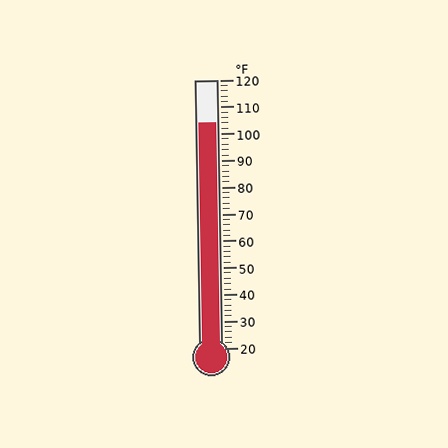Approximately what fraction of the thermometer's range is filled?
The thermometer is filled to approximately 85% of its range.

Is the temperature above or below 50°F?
The temperature is above 50°F.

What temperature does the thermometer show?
The thermometer shows approximately 104°F.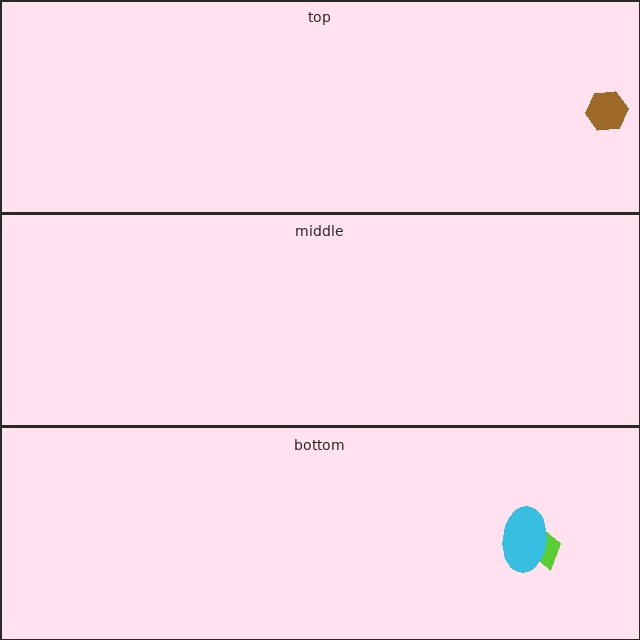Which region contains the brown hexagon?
The top region.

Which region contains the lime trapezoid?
The bottom region.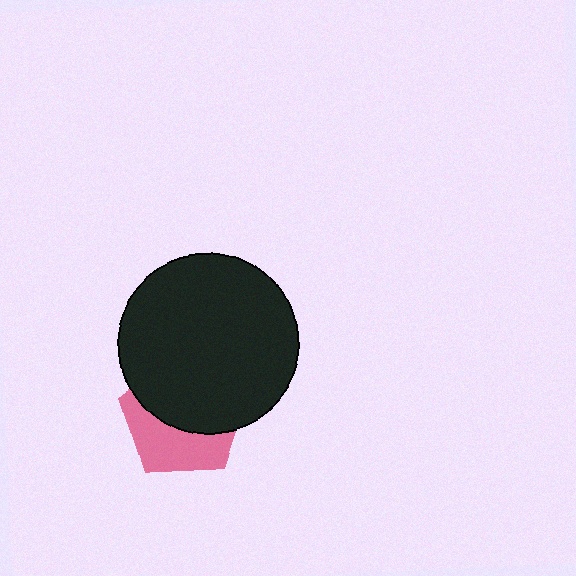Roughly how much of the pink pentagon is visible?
A small part of it is visible (roughly 42%).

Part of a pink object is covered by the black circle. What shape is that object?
It is a pentagon.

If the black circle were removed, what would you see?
You would see the complete pink pentagon.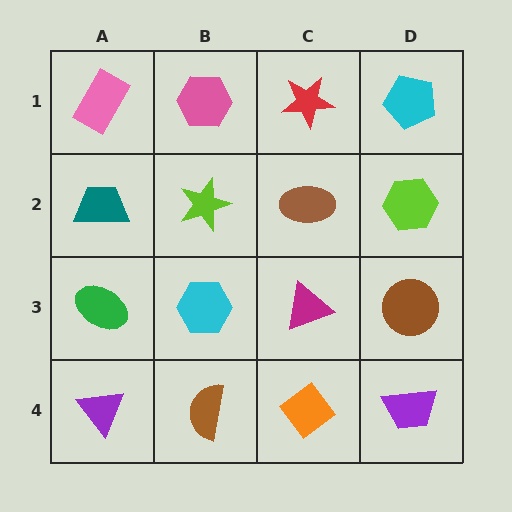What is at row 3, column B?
A cyan hexagon.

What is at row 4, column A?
A purple triangle.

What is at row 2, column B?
A lime star.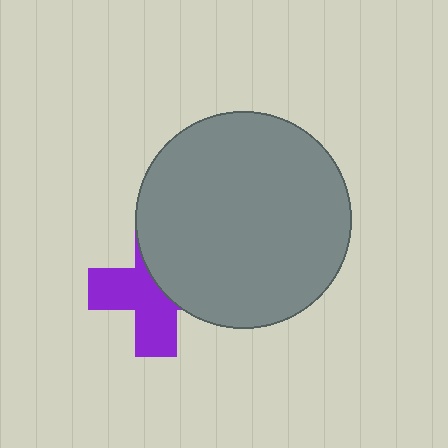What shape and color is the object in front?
The object in front is a gray circle.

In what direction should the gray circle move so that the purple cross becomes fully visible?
The gray circle should move right. That is the shortest direction to clear the overlap and leave the purple cross fully visible.